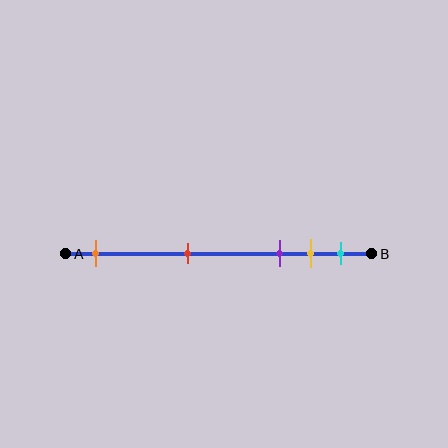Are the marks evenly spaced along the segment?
No, the marks are not evenly spaced.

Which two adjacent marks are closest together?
The yellow and cyan marks are the closest adjacent pair.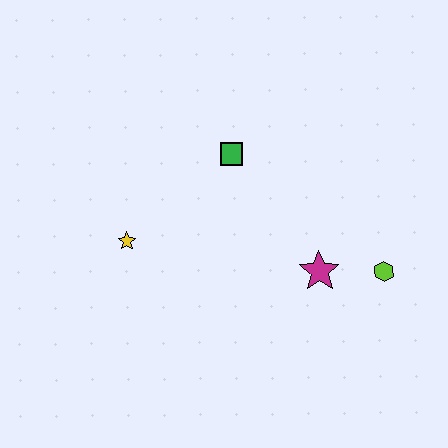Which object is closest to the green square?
The yellow star is closest to the green square.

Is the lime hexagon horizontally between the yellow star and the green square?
No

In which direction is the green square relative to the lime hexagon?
The green square is to the left of the lime hexagon.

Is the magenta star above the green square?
No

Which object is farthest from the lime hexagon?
The yellow star is farthest from the lime hexagon.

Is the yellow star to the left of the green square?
Yes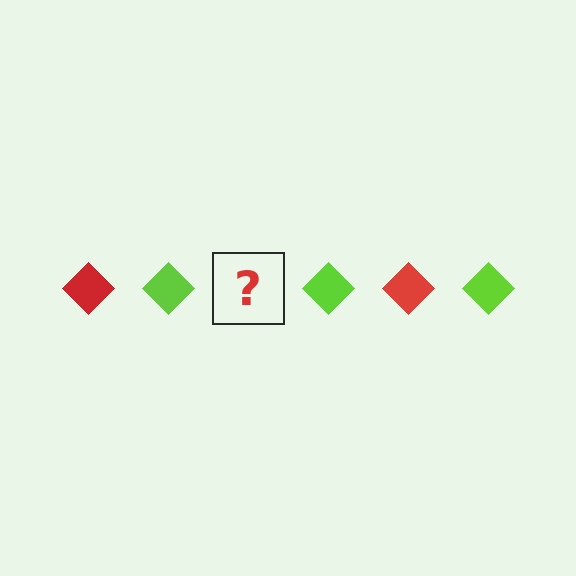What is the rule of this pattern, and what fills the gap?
The rule is that the pattern cycles through red, lime diamonds. The gap should be filled with a red diamond.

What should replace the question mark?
The question mark should be replaced with a red diamond.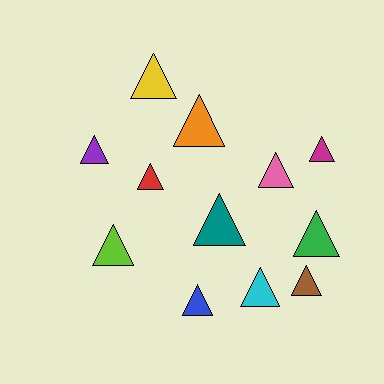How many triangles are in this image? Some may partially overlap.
There are 12 triangles.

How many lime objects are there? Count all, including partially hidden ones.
There is 1 lime object.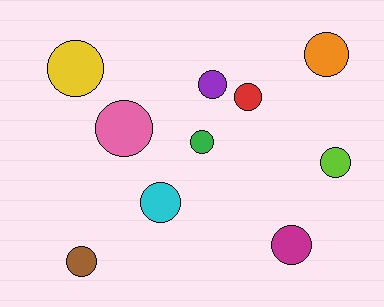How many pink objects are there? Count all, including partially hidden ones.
There is 1 pink object.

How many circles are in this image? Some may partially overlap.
There are 10 circles.